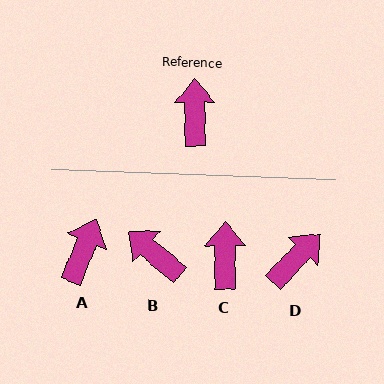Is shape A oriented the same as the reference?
No, it is off by about 22 degrees.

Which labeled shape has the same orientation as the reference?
C.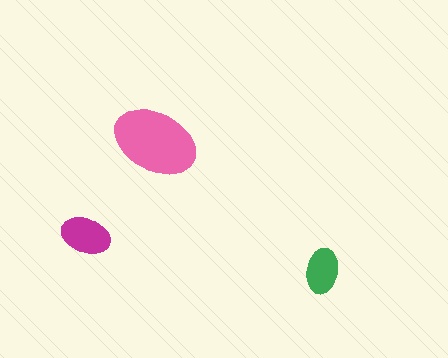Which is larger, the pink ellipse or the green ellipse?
The pink one.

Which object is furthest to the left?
The magenta ellipse is leftmost.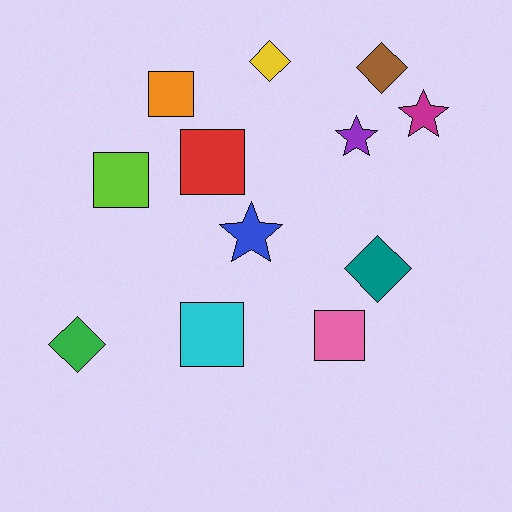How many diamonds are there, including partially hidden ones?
There are 4 diamonds.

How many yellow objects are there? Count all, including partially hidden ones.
There is 1 yellow object.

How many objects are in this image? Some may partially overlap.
There are 12 objects.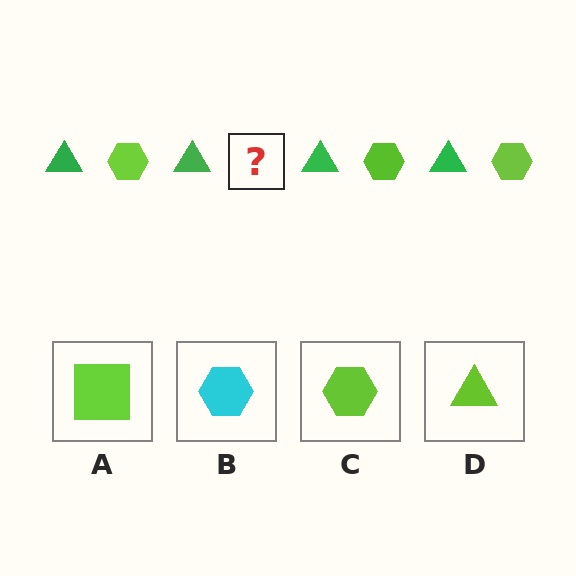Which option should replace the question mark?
Option C.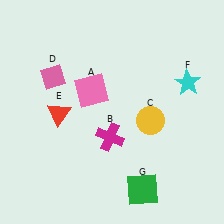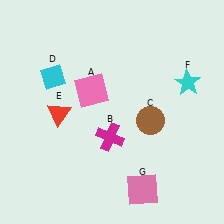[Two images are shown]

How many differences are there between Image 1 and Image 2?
There are 3 differences between the two images.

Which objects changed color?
C changed from yellow to brown. D changed from pink to cyan. G changed from green to pink.